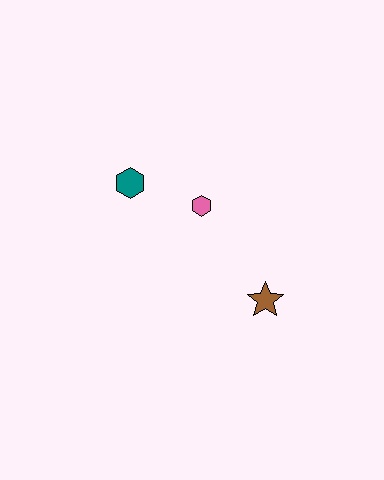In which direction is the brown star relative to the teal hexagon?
The brown star is to the right of the teal hexagon.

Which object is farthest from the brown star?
The teal hexagon is farthest from the brown star.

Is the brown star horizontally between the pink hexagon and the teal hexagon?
No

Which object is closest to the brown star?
The pink hexagon is closest to the brown star.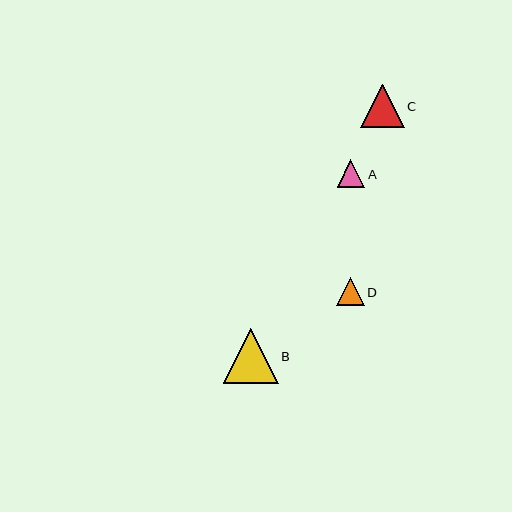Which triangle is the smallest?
Triangle A is the smallest with a size of approximately 27 pixels.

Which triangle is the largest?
Triangle B is the largest with a size of approximately 55 pixels.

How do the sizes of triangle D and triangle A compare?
Triangle D and triangle A are approximately the same size.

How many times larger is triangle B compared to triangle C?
Triangle B is approximately 1.2 times the size of triangle C.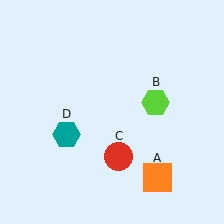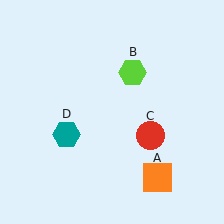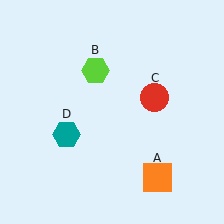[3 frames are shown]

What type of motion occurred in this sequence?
The lime hexagon (object B), red circle (object C) rotated counterclockwise around the center of the scene.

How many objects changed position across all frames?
2 objects changed position: lime hexagon (object B), red circle (object C).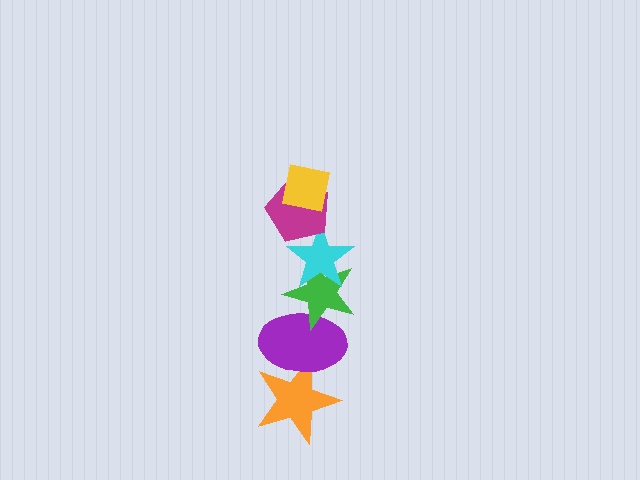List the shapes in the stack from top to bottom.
From top to bottom: the yellow square, the magenta pentagon, the cyan star, the green star, the purple ellipse, the orange star.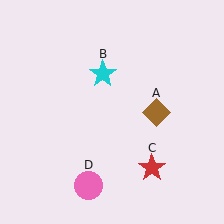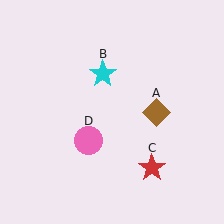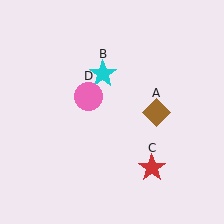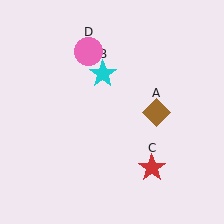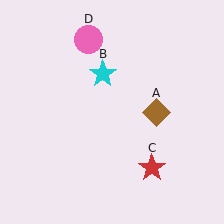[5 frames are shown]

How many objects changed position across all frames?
1 object changed position: pink circle (object D).